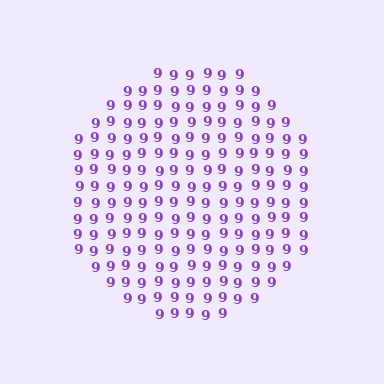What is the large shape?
The large shape is a circle.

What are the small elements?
The small elements are digit 9's.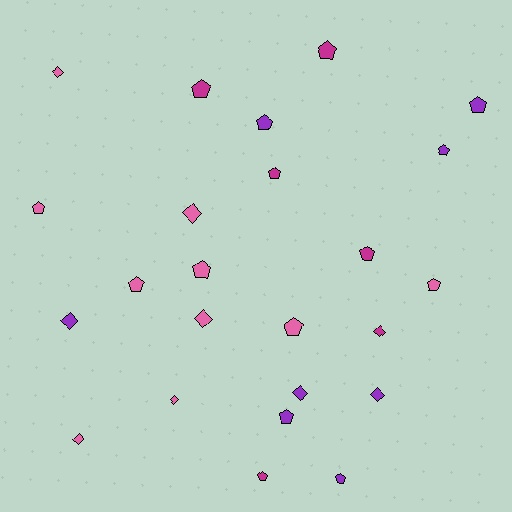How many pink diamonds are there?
There are 5 pink diamonds.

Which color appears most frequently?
Pink, with 10 objects.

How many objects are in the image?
There are 24 objects.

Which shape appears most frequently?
Pentagon, with 15 objects.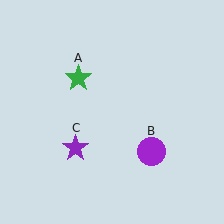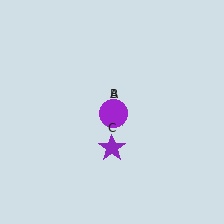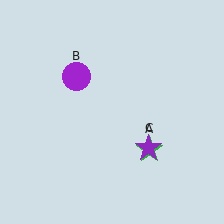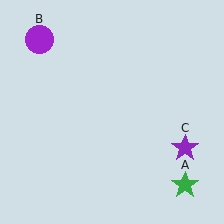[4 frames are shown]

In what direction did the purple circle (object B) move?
The purple circle (object B) moved up and to the left.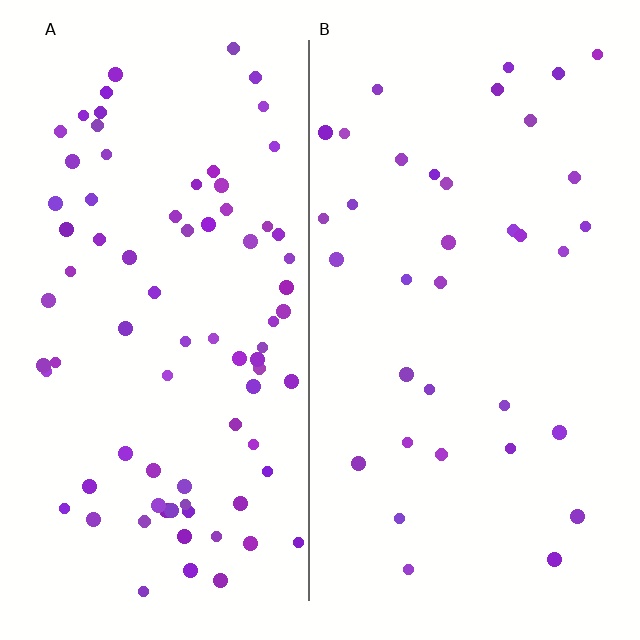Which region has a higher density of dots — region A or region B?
A (the left).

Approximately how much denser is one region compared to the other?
Approximately 2.2× — region A over region B.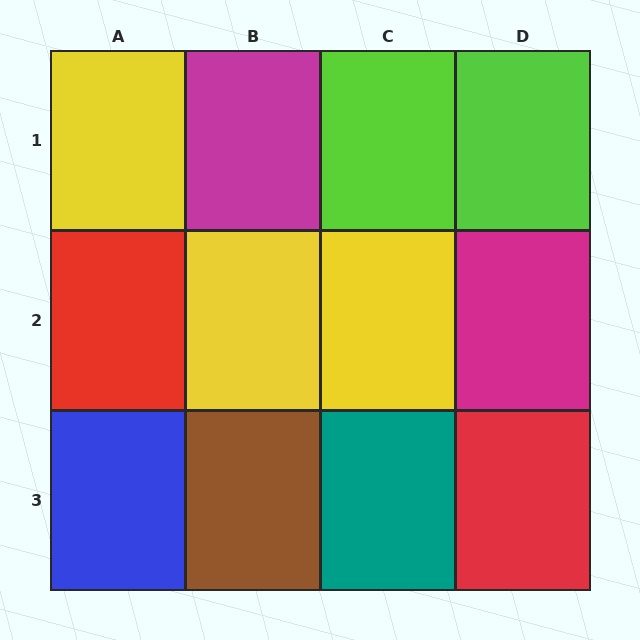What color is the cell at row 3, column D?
Red.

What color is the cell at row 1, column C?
Lime.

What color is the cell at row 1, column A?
Yellow.